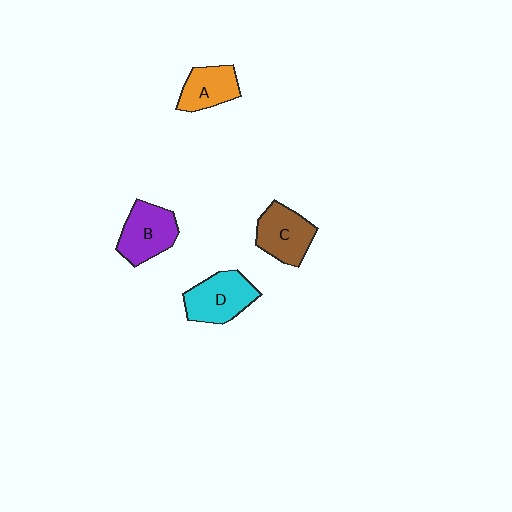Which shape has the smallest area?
Shape A (orange).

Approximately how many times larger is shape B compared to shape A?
Approximately 1.3 times.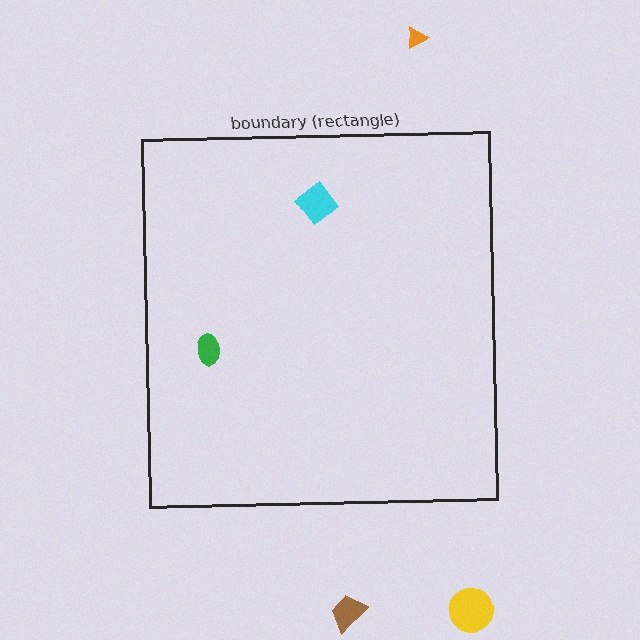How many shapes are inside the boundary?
2 inside, 3 outside.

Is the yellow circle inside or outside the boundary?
Outside.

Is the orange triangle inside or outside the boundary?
Outside.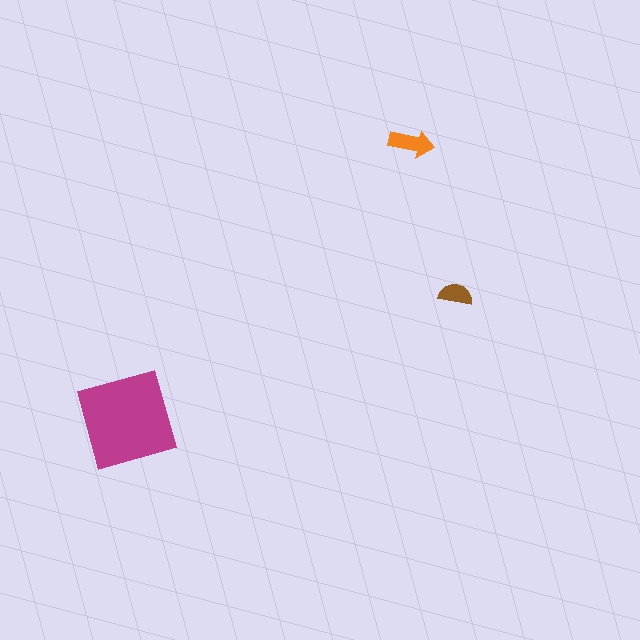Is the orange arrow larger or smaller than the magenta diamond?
Smaller.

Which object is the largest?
The magenta diamond.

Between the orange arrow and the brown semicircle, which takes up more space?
The orange arrow.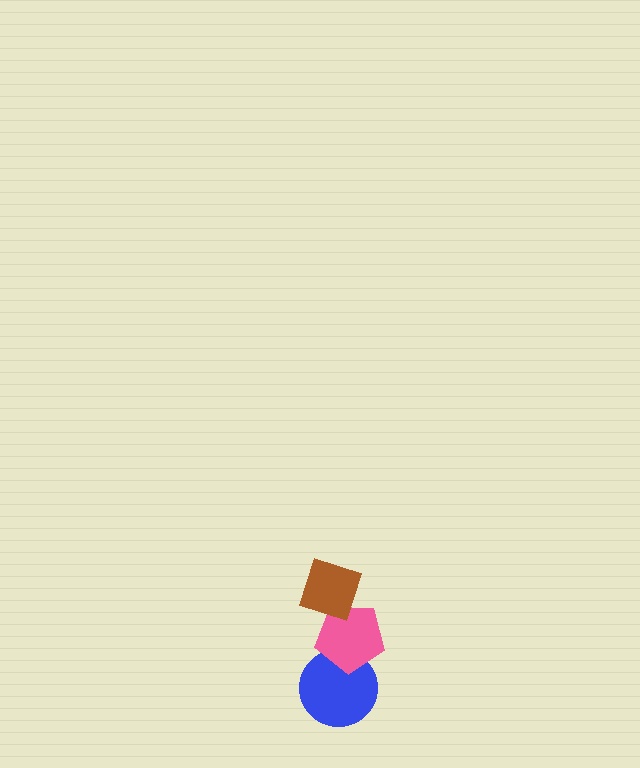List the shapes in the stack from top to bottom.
From top to bottom: the brown diamond, the pink pentagon, the blue circle.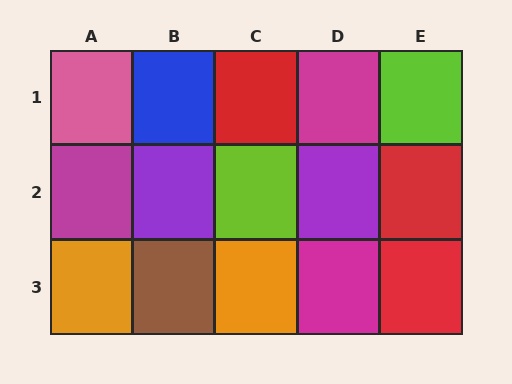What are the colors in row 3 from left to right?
Orange, brown, orange, magenta, red.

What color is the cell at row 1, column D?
Magenta.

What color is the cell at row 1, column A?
Pink.